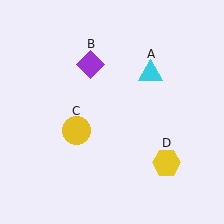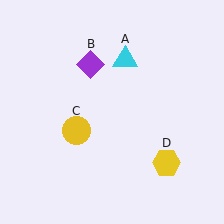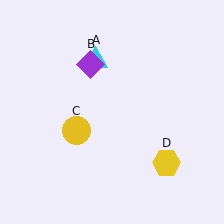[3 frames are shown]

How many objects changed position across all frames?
1 object changed position: cyan triangle (object A).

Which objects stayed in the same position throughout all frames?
Purple diamond (object B) and yellow circle (object C) and yellow hexagon (object D) remained stationary.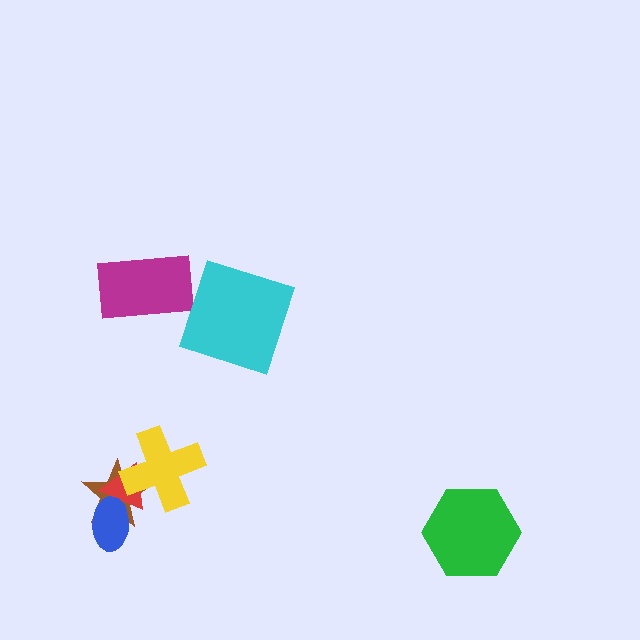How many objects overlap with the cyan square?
0 objects overlap with the cyan square.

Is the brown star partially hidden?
Yes, it is partially covered by another shape.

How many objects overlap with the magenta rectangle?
0 objects overlap with the magenta rectangle.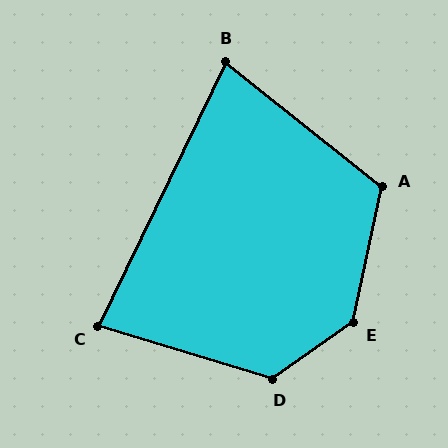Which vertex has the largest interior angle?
E, at approximately 137 degrees.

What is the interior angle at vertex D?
Approximately 128 degrees (obtuse).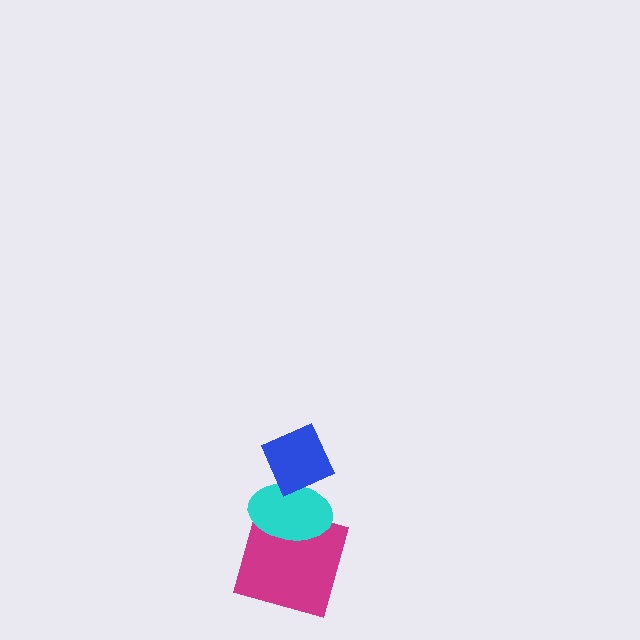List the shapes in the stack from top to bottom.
From top to bottom: the blue diamond, the cyan ellipse, the magenta square.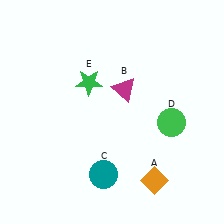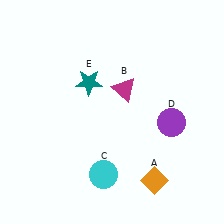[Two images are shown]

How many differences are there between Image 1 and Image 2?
There are 3 differences between the two images.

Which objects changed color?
C changed from teal to cyan. D changed from green to purple. E changed from green to teal.